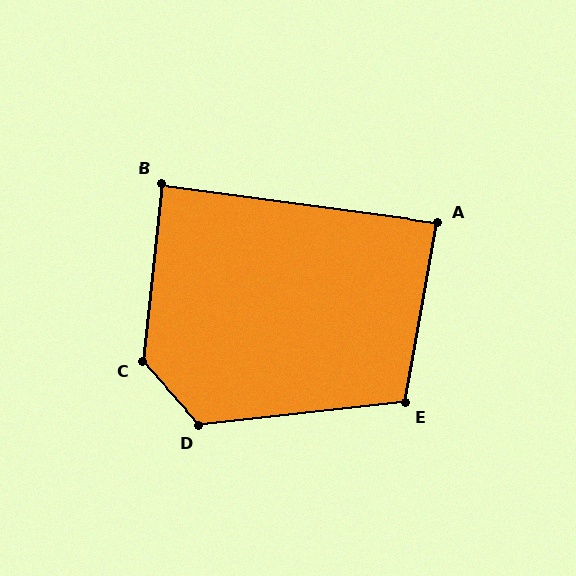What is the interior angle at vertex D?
Approximately 126 degrees (obtuse).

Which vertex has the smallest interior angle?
A, at approximately 88 degrees.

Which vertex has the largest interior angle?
C, at approximately 132 degrees.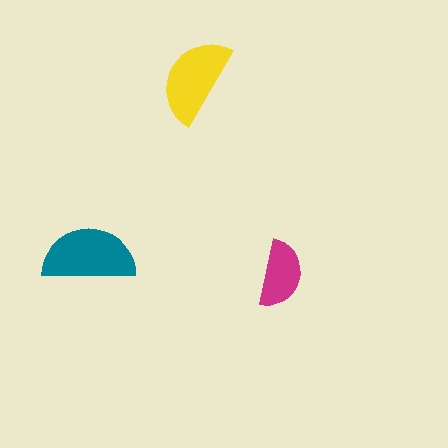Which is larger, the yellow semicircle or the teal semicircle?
The teal one.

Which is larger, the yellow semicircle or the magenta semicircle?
The yellow one.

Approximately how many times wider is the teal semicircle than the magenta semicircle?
About 1.5 times wider.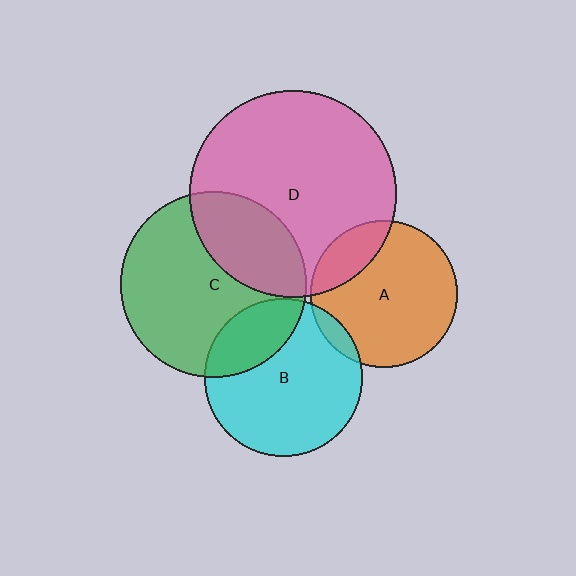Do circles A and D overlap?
Yes.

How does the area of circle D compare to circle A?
Approximately 2.0 times.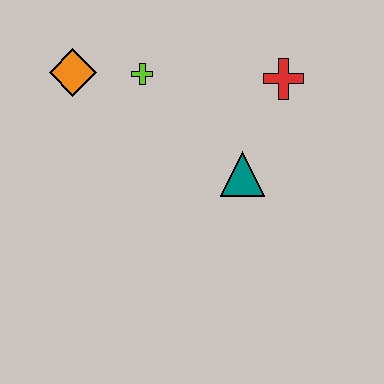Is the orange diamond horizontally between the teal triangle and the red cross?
No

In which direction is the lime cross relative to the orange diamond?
The lime cross is to the right of the orange diamond.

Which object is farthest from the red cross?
The orange diamond is farthest from the red cross.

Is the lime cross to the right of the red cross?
No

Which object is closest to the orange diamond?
The lime cross is closest to the orange diamond.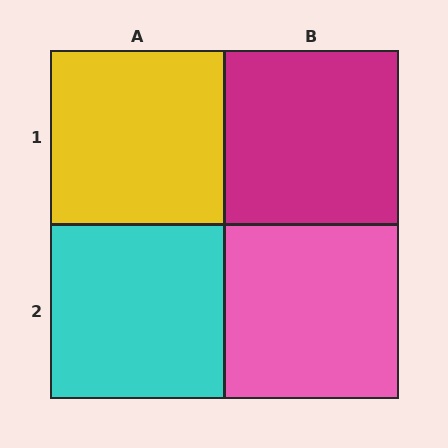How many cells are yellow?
1 cell is yellow.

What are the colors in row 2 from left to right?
Cyan, pink.